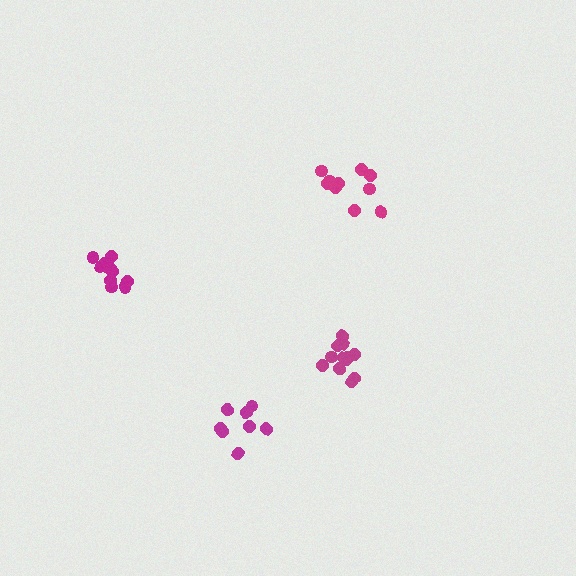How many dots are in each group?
Group 1: 10 dots, Group 2: 12 dots, Group 3: 8 dots, Group 4: 10 dots (40 total).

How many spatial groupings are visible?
There are 4 spatial groupings.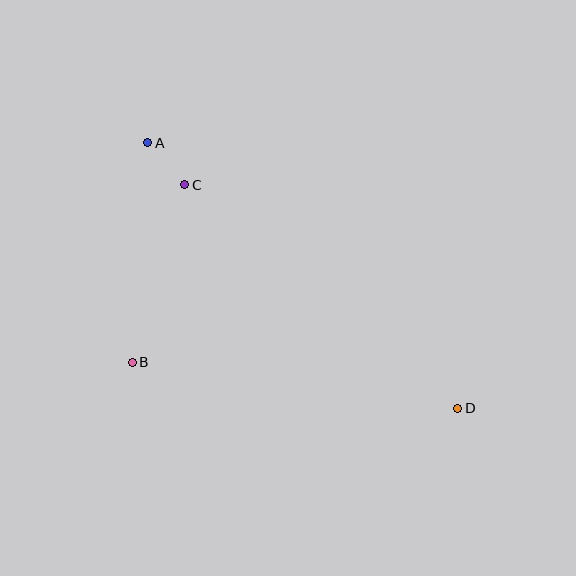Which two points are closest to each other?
Points A and C are closest to each other.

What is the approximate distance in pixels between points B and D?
The distance between B and D is approximately 329 pixels.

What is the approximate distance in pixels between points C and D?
The distance between C and D is approximately 353 pixels.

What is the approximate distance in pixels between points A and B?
The distance between A and B is approximately 220 pixels.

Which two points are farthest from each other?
Points A and D are farthest from each other.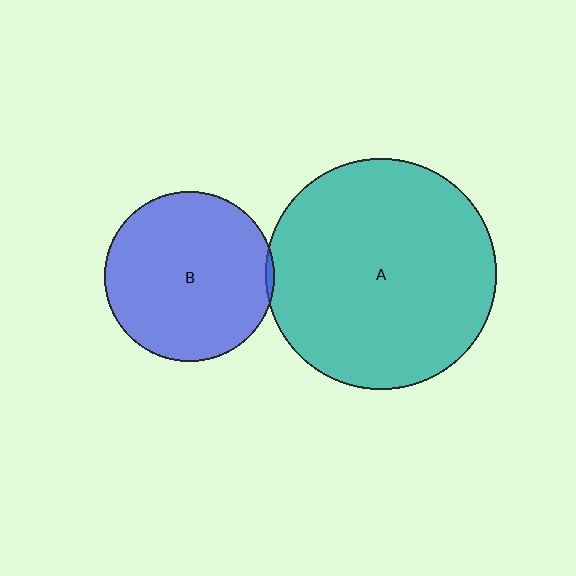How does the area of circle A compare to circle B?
Approximately 1.9 times.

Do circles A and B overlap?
Yes.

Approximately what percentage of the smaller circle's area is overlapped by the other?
Approximately 5%.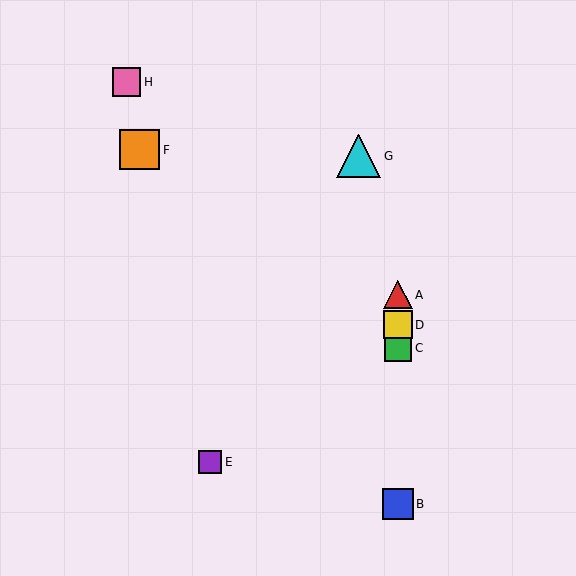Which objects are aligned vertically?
Objects A, B, C, D are aligned vertically.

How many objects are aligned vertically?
4 objects (A, B, C, D) are aligned vertically.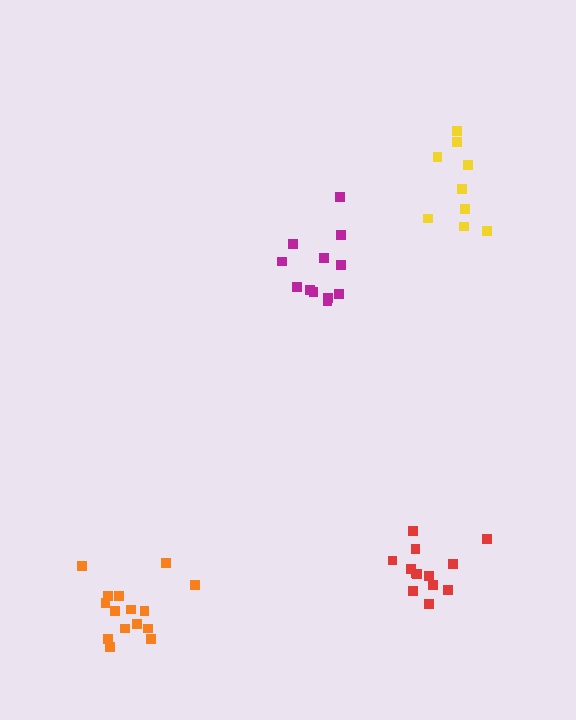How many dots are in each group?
Group 1: 9 dots, Group 2: 13 dots, Group 3: 12 dots, Group 4: 15 dots (49 total).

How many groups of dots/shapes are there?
There are 4 groups.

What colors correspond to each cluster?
The clusters are colored: yellow, red, magenta, orange.